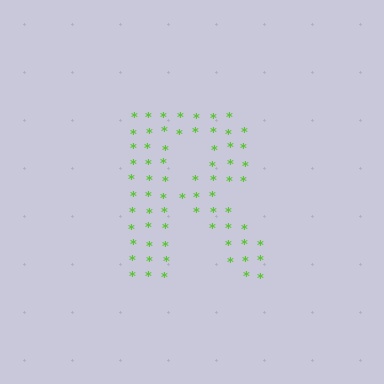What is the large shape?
The large shape is the letter R.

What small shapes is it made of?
It is made of small asterisks.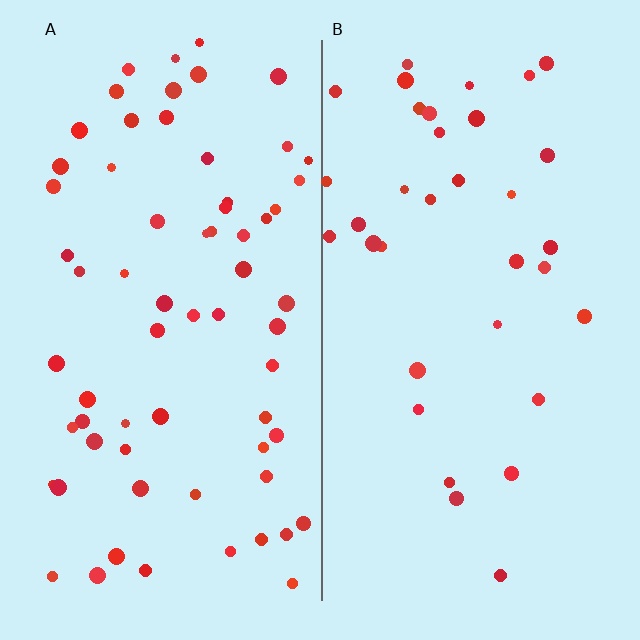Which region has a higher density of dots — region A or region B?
A (the left).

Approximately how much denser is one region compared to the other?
Approximately 1.9× — region A over region B.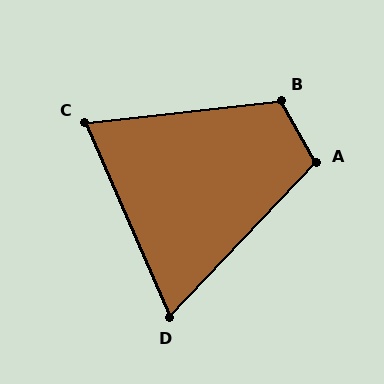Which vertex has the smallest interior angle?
D, at approximately 67 degrees.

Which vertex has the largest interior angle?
B, at approximately 113 degrees.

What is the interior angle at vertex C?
Approximately 73 degrees (acute).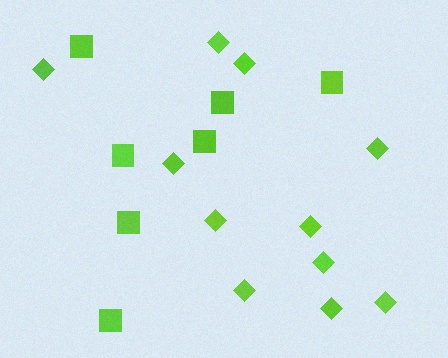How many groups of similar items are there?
There are 2 groups: one group of diamonds (11) and one group of squares (7).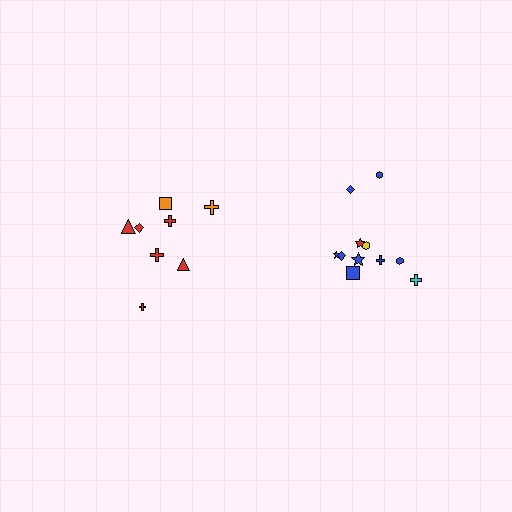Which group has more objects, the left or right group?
The right group.